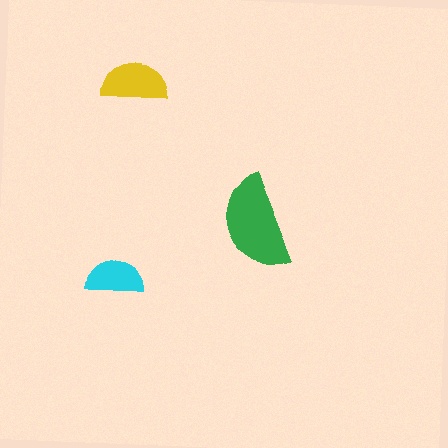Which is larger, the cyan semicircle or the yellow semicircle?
The yellow one.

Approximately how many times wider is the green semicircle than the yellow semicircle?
About 1.5 times wider.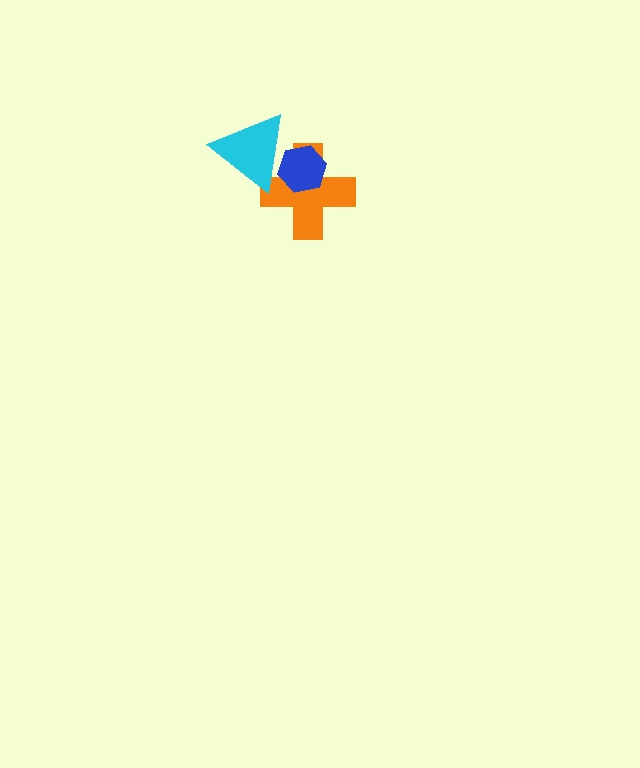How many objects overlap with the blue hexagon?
2 objects overlap with the blue hexagon.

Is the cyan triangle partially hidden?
No, no other shape covers it.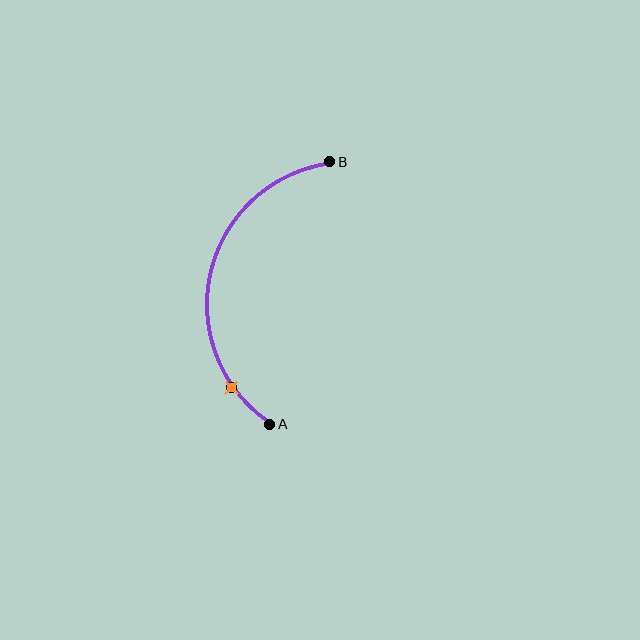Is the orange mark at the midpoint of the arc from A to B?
No. The orange mark lies on the arc but is closer to endpoint A. The arc midpoint would be at the point on the curve equidistant along the arc from both A and B.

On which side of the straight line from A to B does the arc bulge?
The arc bulges to the left of the straight line connecting A and B.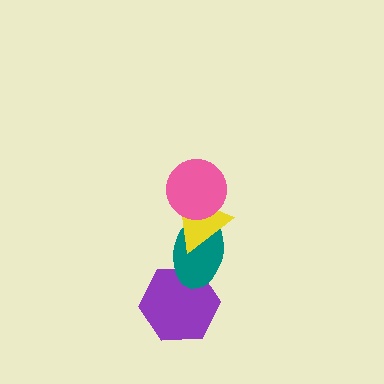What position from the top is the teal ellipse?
The teal ellipse is 3rd from the top.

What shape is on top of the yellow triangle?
The pink circle is on top of the yellow triangle.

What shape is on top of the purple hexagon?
The teal ellipse is on top of the purple hexagon.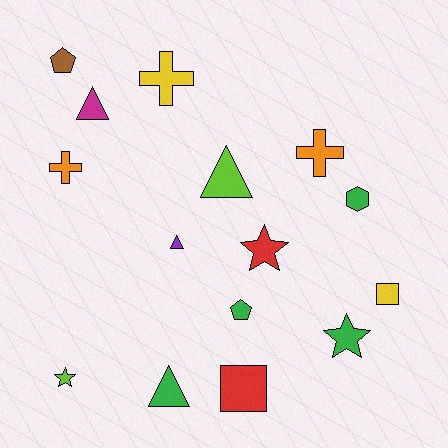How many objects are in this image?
There are 15 objects.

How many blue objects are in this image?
There are no blue objects.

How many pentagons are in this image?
There are 2 pentagons.